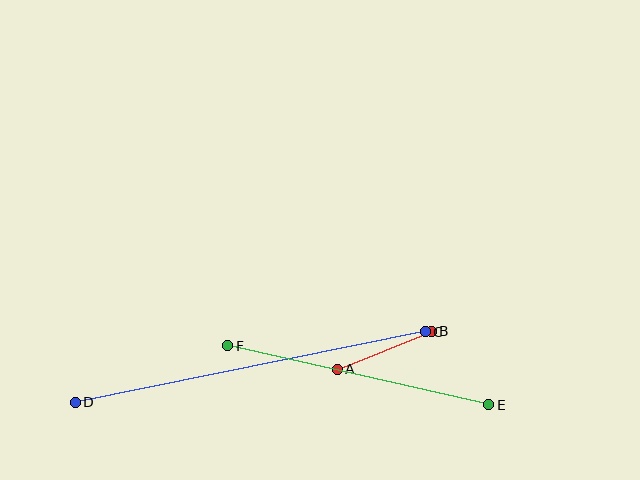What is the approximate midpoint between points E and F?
The midpoint is at approximately (358, 375) pixels.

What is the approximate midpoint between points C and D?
The midpoint is at approximately (250, 367) pixels.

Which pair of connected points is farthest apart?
Points C and D are farthest apart.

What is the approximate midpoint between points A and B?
The midpoint is at approximately (384, 350) pixels.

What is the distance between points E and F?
The distance is approximately 267 pixels.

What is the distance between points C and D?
The distance is approximately 357 pixels.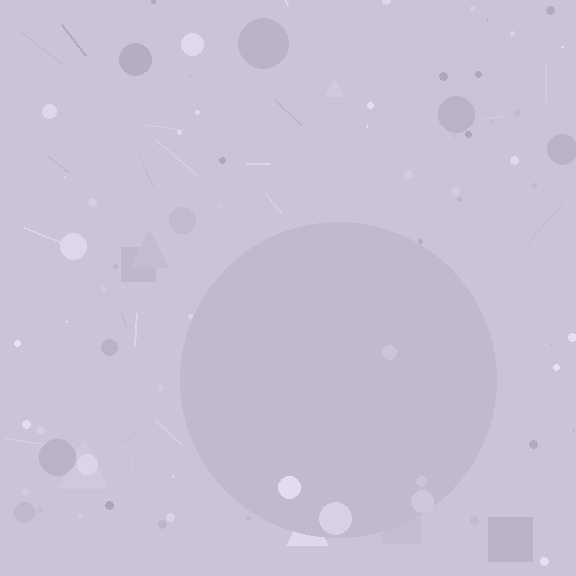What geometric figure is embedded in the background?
A circle is embedded in the background.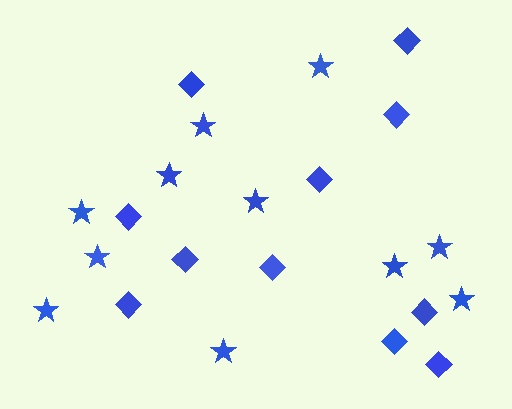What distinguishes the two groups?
There are 2 groups: one group of diamonds (11) and one group of stars (11).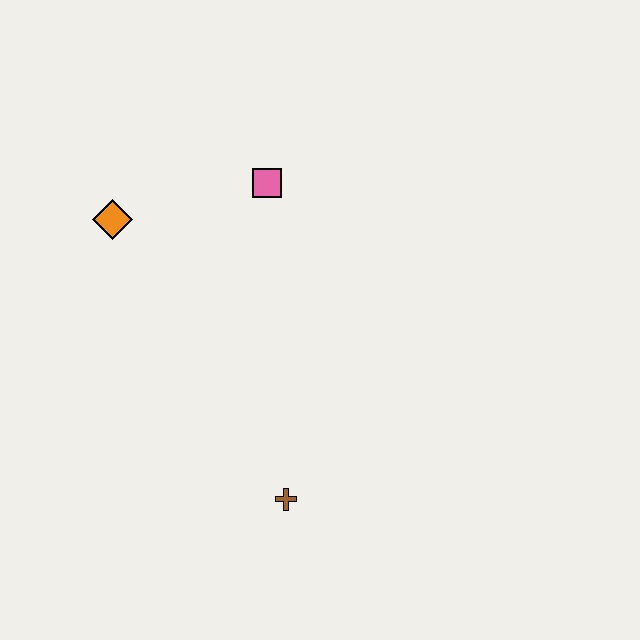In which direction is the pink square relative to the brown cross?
The pink square is above the brown cross.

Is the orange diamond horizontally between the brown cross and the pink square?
No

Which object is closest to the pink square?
The orange diamond is closest to the pink square.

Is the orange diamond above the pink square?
No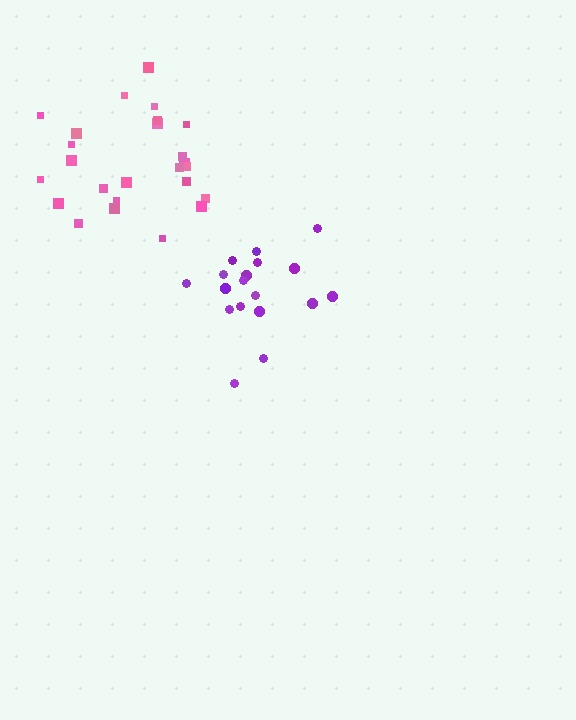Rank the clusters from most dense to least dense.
pink, purple.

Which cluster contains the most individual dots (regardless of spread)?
Pink (25).